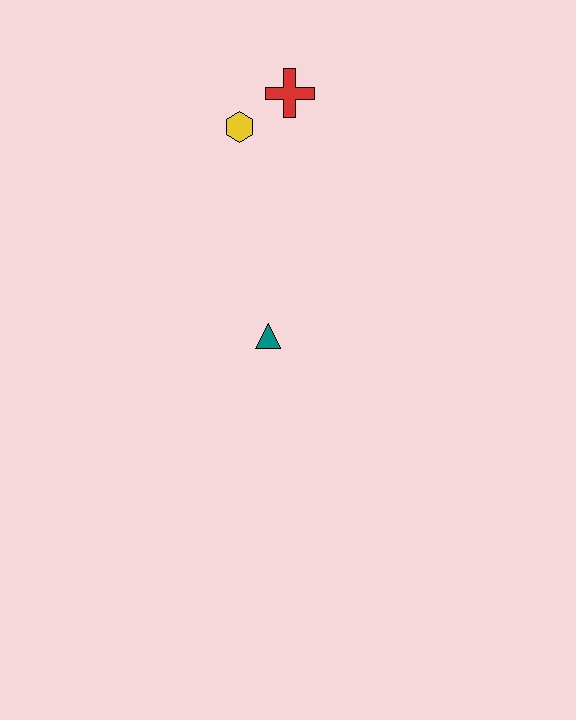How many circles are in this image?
There are no circles.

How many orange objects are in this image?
There are no orange objects.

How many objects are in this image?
There are 3 objects.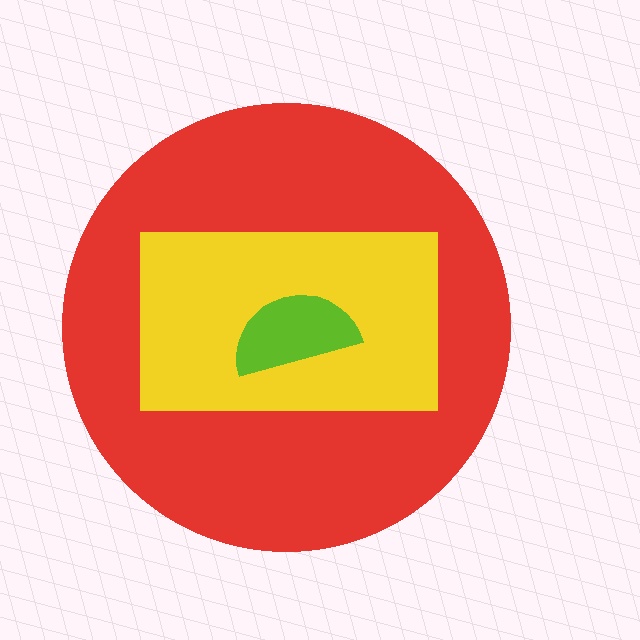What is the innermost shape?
The lime semicircle.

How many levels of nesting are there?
3.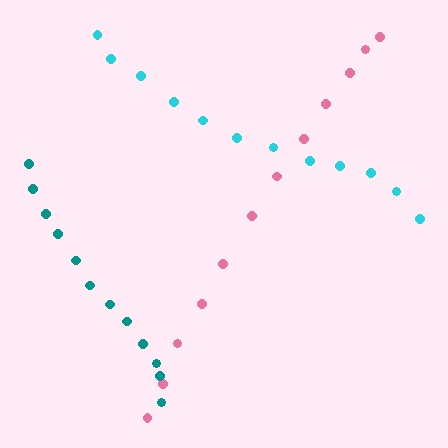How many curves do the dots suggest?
There are 3 distinct paths.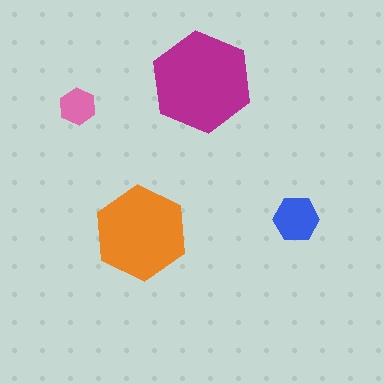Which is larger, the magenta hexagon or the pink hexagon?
The magenta one.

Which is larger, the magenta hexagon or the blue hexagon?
The magenta one.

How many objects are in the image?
There are 4 objects in the image.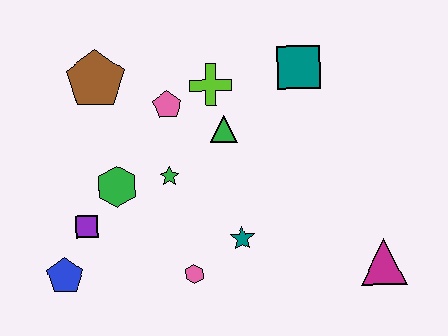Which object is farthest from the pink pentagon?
The magenta triangle is farthest from the pink pentagon.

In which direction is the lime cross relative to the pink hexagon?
The lime cross is above the pink hexagon.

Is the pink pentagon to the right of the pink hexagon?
No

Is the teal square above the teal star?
Yes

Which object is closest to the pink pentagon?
The lime cross is closest to the pink pentagon.